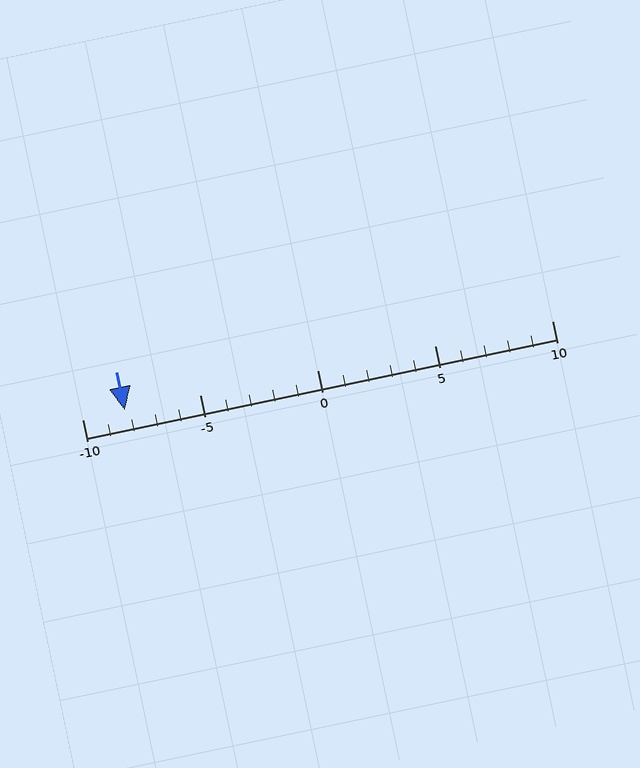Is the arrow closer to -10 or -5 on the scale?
The arrow is closer to -10.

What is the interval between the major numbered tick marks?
The major tick marks are spaced 5 units apart.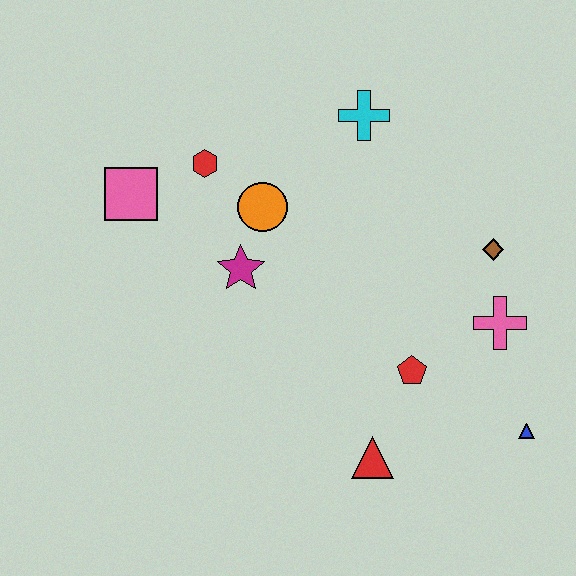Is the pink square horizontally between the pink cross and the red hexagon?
No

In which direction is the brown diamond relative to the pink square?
The brown diamond is to the right of the pink square.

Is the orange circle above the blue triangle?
Yes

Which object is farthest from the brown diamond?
The pink square is farthest from the brown diamond.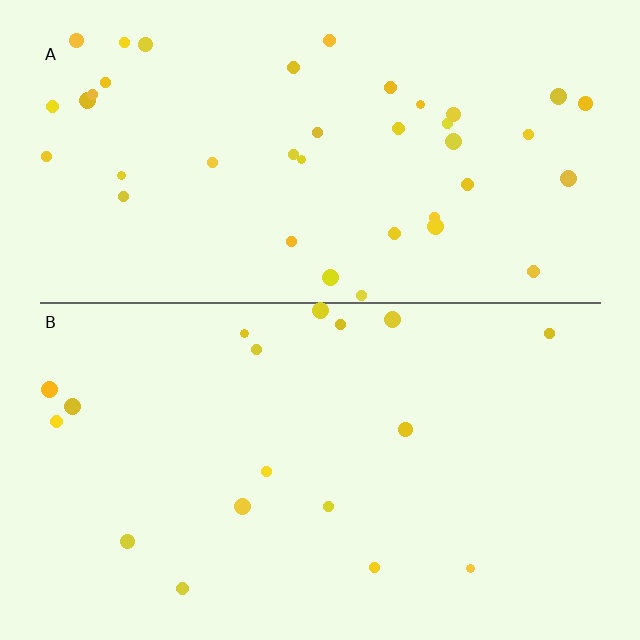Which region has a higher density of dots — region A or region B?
A (the top).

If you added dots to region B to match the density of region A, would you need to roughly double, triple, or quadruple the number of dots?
Approximately double.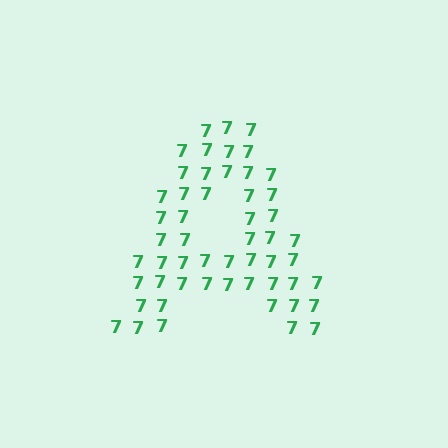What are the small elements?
The small elements are digit 7's.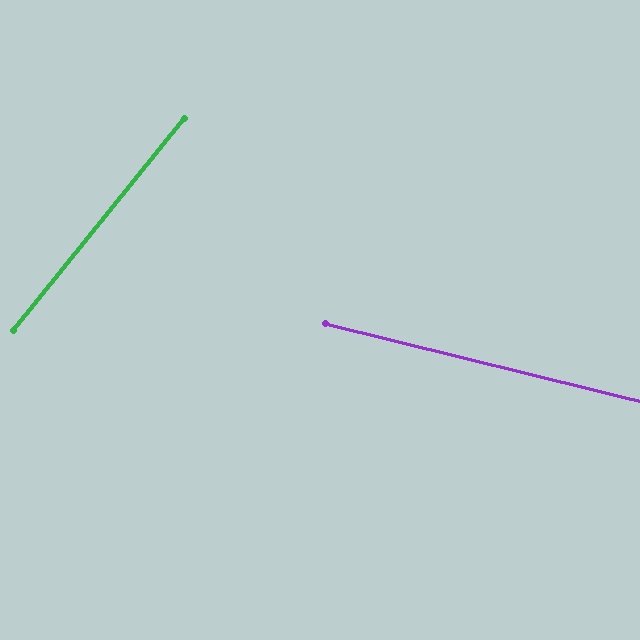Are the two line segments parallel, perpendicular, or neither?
Neither parallel nor perpendicular — they differ by about 65°.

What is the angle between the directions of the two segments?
Approximately 65 degrees.